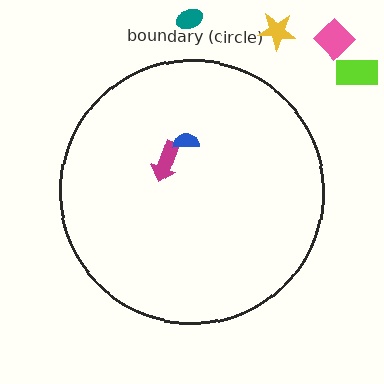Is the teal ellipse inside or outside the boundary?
Outside.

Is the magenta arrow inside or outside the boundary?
Inside.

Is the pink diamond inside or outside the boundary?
Outside.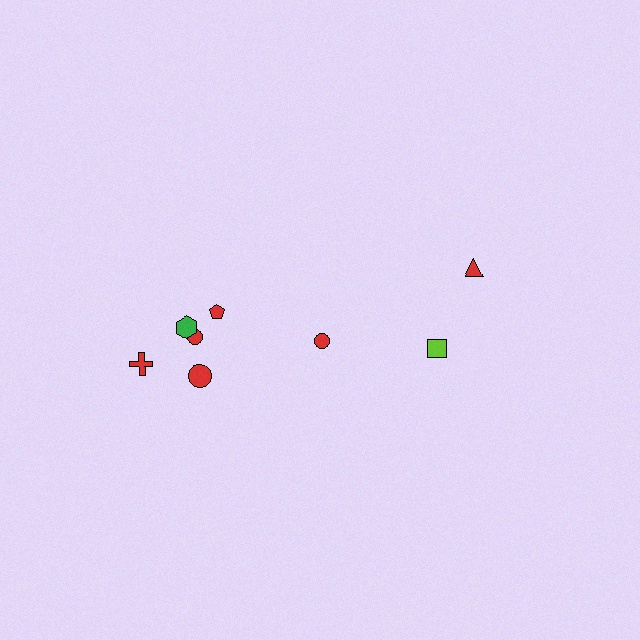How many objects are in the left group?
There are 5 objects.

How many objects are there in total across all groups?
There are 8 objects.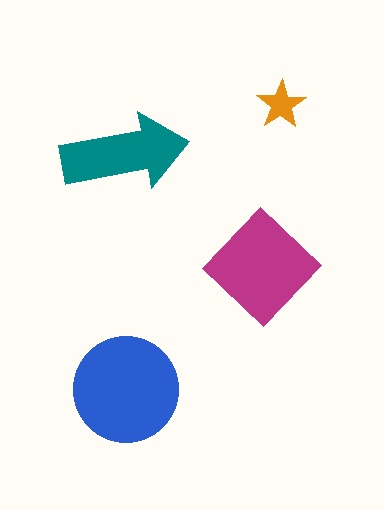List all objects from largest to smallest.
The blue circle, the magenta diamond, the teal arrow, the orange star.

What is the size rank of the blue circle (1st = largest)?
1st.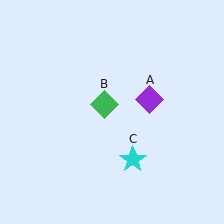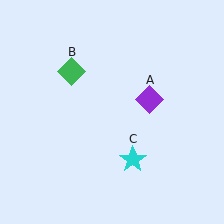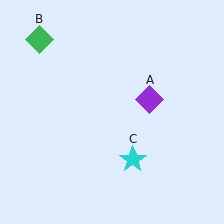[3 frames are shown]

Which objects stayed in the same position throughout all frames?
Purple diamond (object A) and cyan star (object C) remained stationary.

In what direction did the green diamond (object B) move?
The green diamond (object B) moved up and to the left.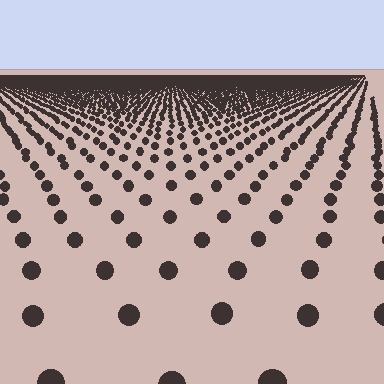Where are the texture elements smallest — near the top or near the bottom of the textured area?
Near the top.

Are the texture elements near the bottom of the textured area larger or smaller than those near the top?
Larger. Near the bottom, elements are closer to the viewer and appear at a bigger on-screen size.